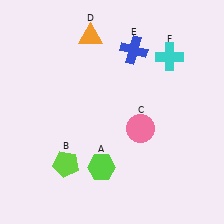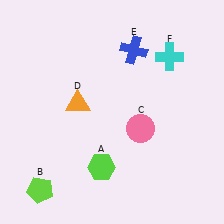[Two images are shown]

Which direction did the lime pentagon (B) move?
The lime pentagon (B) moved down.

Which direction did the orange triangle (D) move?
The orange triangle (D) moved down.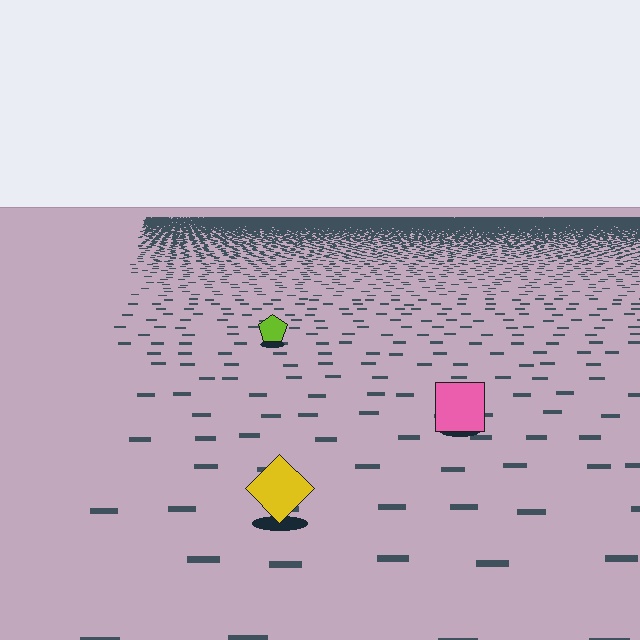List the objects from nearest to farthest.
From nearest to farthest: the yellow diamond, the pink square, the lime pentagon.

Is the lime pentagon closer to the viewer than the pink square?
No. The pink square is closer — you can tell from the texture gradient: the ground texture is coarser near it.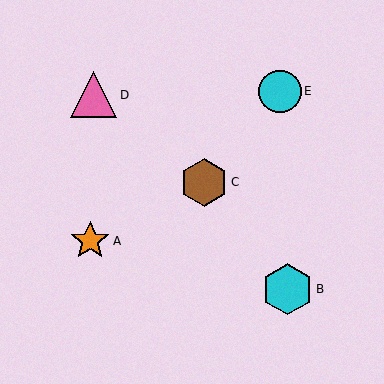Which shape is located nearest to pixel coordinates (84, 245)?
The orange star (labeled A) at (90, 241) is nearest to that location.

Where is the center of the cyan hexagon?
The center of the cyan hexagon is at (288, 289).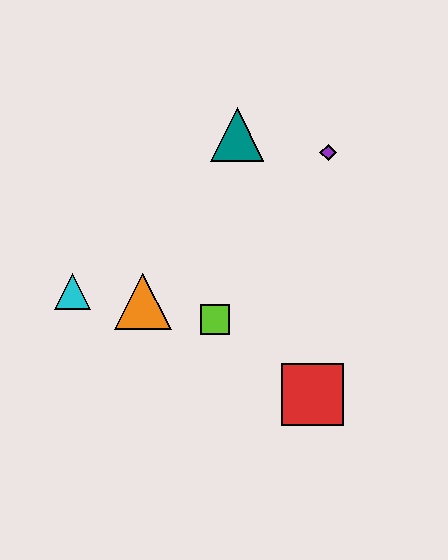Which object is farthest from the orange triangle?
The purple diamond is farthest from the orange triangle.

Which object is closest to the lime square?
The orange triangle is closest to the lime square.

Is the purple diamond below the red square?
No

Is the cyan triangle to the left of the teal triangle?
Yes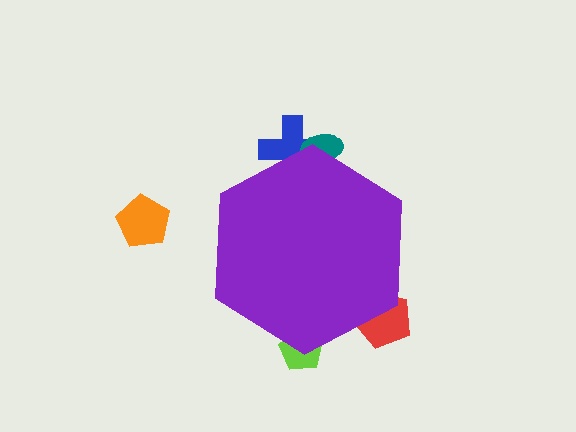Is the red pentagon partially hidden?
Yes, the red pentagon is partially hidden behind the purple hexagon.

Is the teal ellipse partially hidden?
Yes, the teal ellipse is partially hidden behind the purple hexagon.